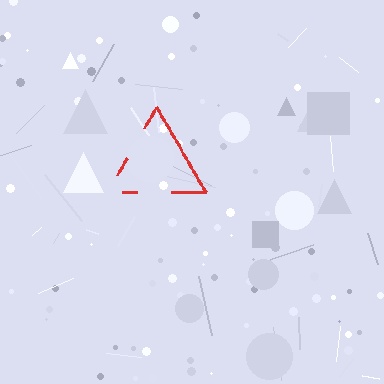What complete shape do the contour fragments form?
The contour fragments form a triangle.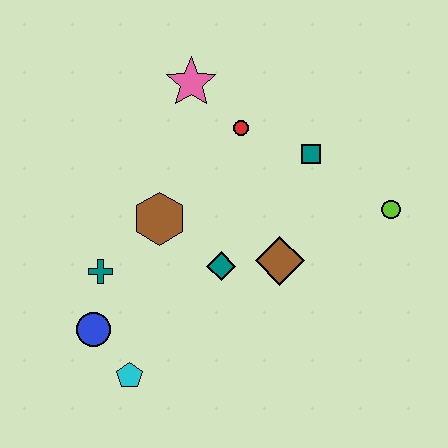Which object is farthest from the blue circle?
The lime circle is farthest from the blue circle.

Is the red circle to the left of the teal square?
Yes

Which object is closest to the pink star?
The red circle is closest to the pink star.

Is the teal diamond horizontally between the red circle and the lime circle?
No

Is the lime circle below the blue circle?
No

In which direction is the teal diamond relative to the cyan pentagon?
The teal diamond is above the cyan pentagon.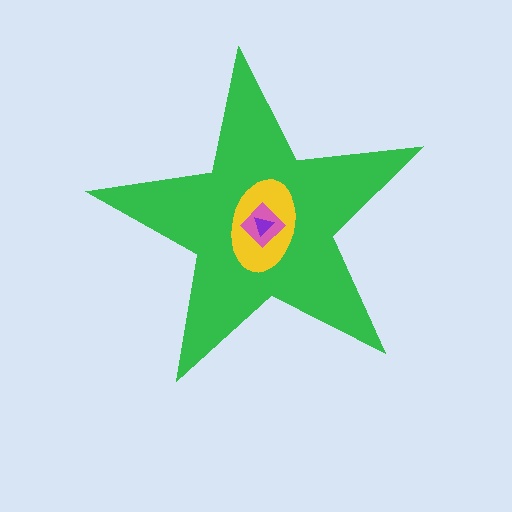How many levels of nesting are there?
4.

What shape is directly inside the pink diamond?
The purple triangle.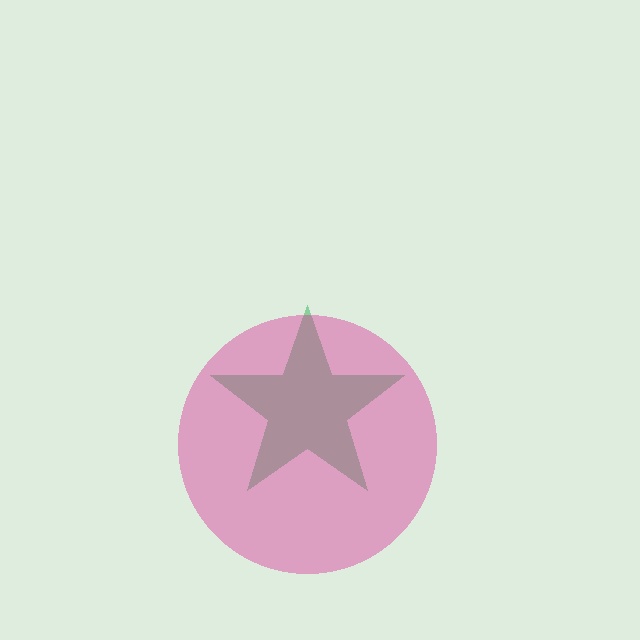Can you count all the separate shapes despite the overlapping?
Yes, there are 2 separate shapes.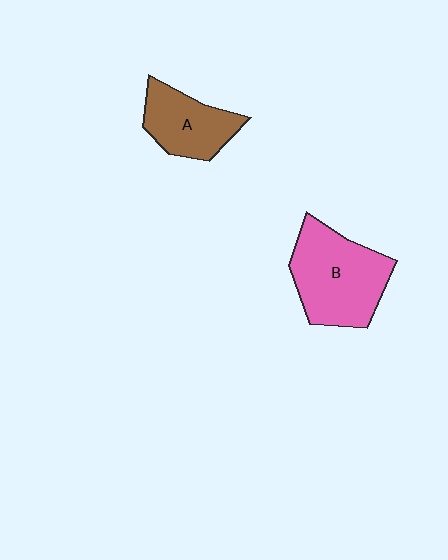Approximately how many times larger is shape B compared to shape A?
Approximately 1.5 times.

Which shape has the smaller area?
Shape A (brown).